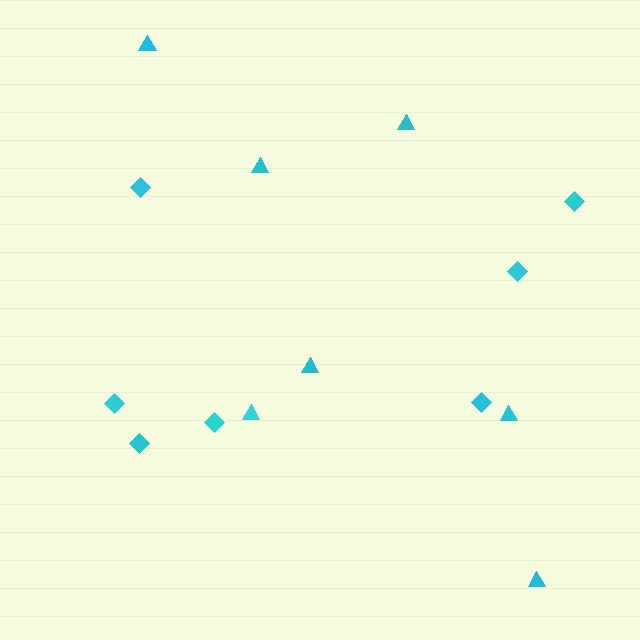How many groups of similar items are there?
There are 2 groups: one group of triangles (7) and one group of diamonds (7).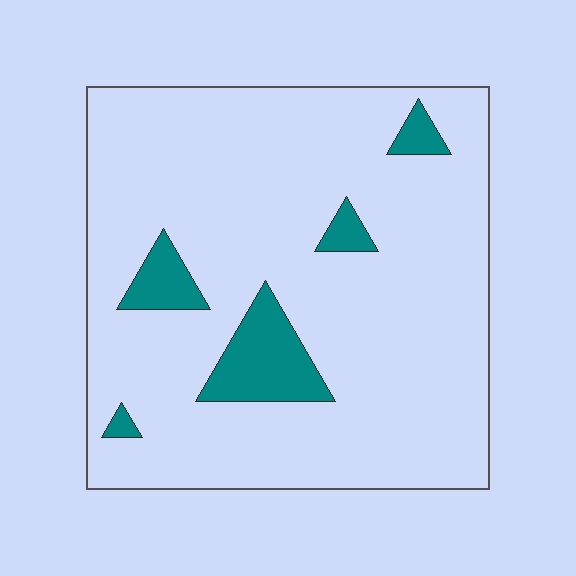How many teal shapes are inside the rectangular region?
5.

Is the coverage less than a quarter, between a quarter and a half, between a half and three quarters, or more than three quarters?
Less than a quarter.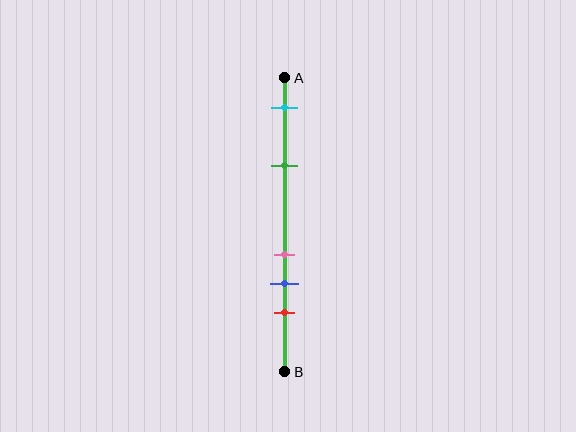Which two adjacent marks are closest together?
The pink and blue marks are the closest adjacent pair.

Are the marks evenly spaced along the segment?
No, the marks are not evenly spaced.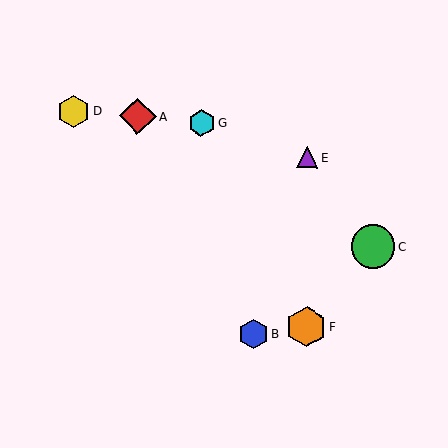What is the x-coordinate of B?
Object B is at x≈254.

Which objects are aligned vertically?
Objects E, F are aligned vertically.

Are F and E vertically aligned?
Yes, both are at x≈307.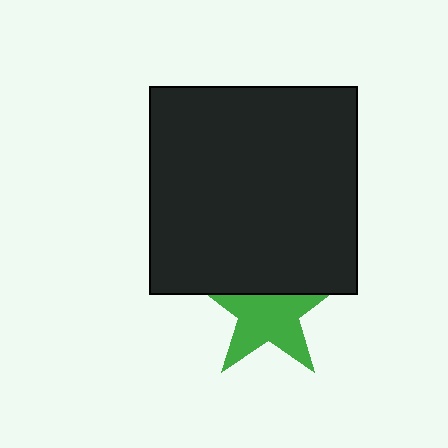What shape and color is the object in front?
The object in front is a black square.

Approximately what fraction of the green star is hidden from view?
Roughly 36% of the green star is hidden behind the black square.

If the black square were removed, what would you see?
You would see the complete green star.